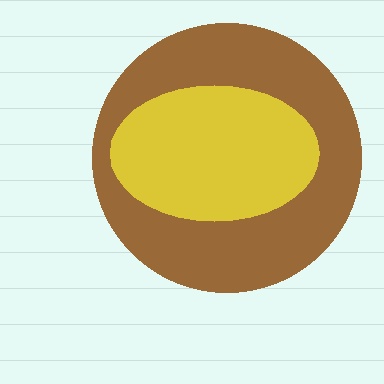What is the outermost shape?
The brown circle.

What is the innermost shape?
The yellow ellipse.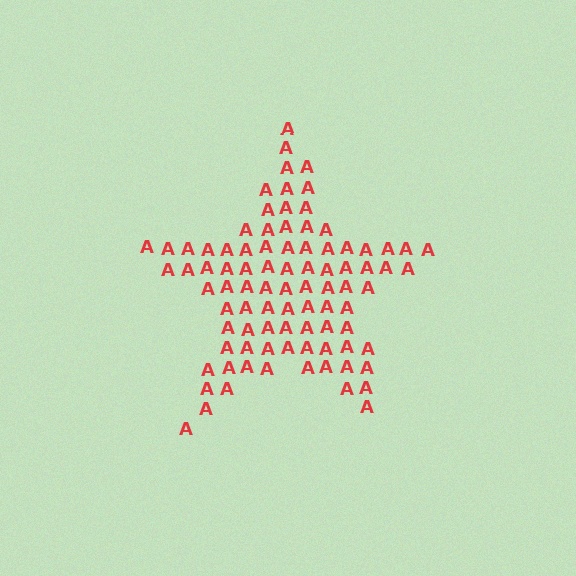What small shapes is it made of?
It is made of small letter A's.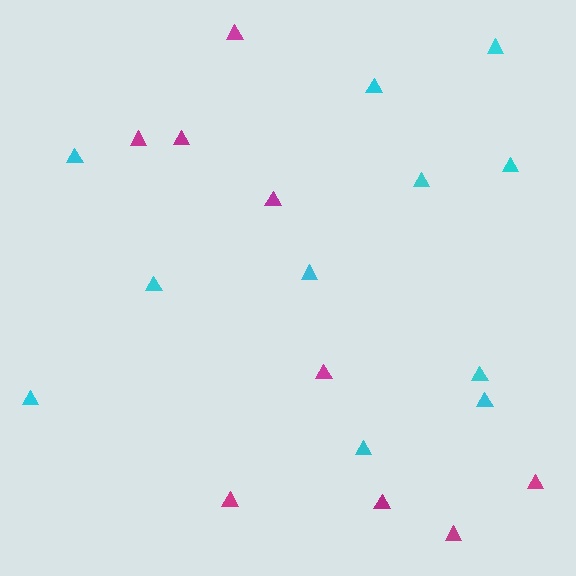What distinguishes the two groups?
There are 2 groups: one group of cyan triangles (11) and one group of magenta triangles (9).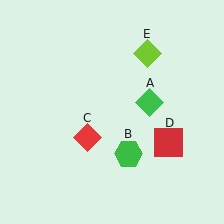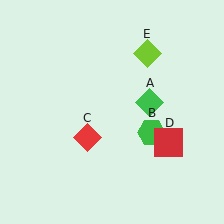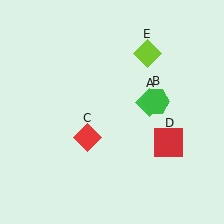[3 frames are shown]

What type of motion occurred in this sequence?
The green hexagon (object B) rotated counterclockwise around the center of the scene.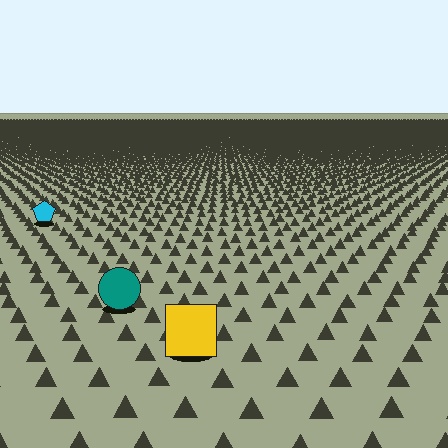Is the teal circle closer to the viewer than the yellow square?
No. The yellow square is closer — you can tell from the texture gradient: the ground texture is coarser near it.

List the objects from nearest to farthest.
From nearest to farthest: the yellow square, the teal circle, the cyan pentagon.